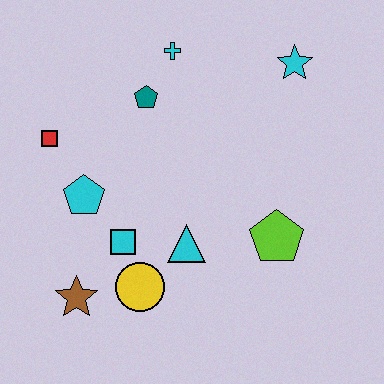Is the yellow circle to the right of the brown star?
Yes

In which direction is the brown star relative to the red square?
The brown star is below the red square.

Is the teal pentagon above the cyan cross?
No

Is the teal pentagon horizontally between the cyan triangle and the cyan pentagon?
Yes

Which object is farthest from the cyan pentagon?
The cyan star is farthest from the cyan pentagon.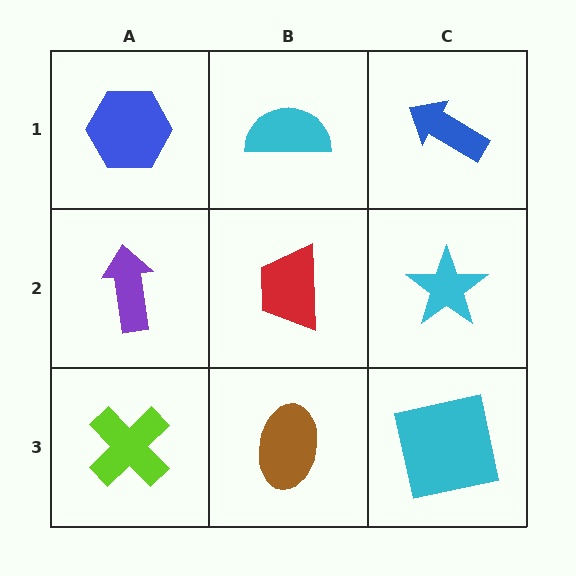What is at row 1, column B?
A cyan semicircle.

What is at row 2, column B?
A red trapezoid.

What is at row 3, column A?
A lime cross.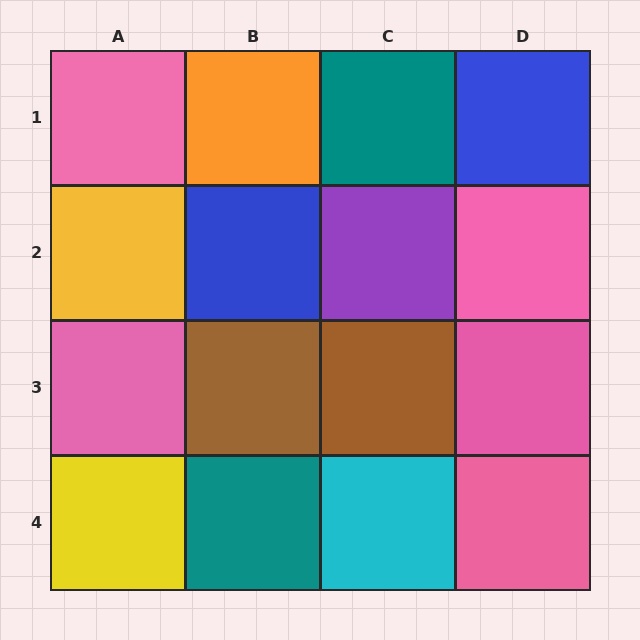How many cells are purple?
1 cell is purple.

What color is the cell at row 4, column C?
Cyan.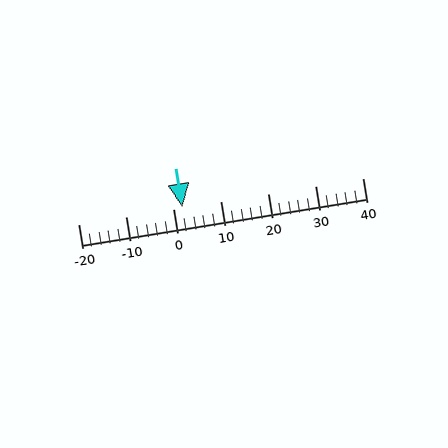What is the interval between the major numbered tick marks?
The major tick marks are spaced 10 units apart.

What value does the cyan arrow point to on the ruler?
The cyan arrow points to approximately 2.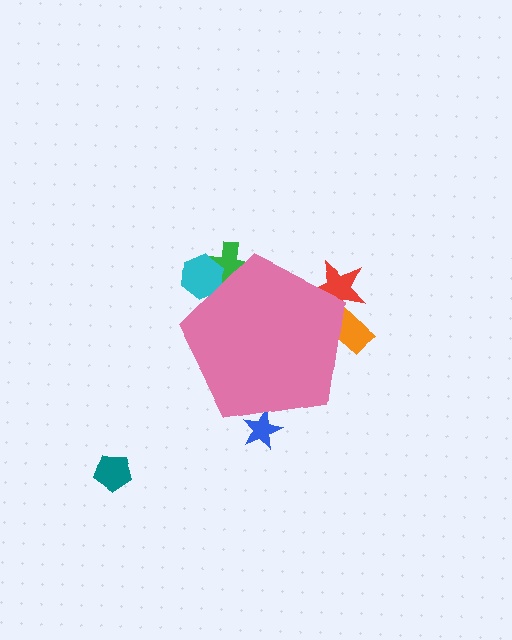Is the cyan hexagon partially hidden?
Yes, the cyan hexagon is partially hidden behind the pink pentagon.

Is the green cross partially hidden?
Yes, the green cross is partially hidden behind the pink pentagon.